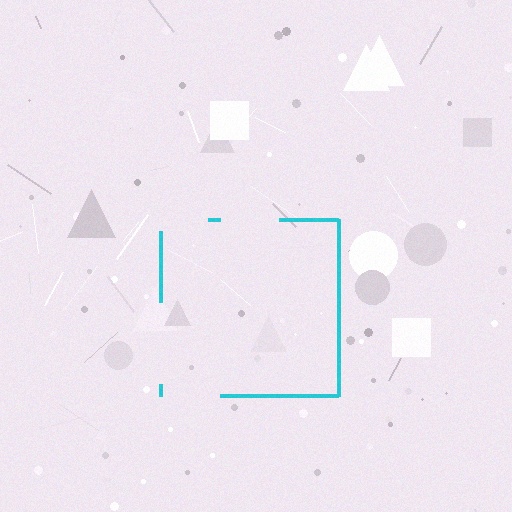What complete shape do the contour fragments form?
The contour fragments form a square.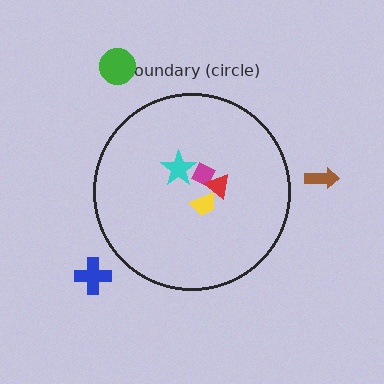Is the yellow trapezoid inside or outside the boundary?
Inside.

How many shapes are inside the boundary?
4 inside, 3 outside.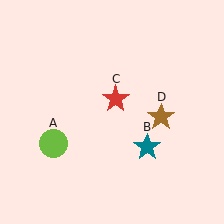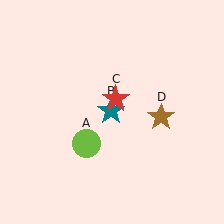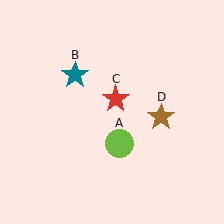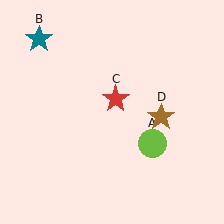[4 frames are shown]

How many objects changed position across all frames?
2 objects changed position: lime circle (object A), teal star (object B).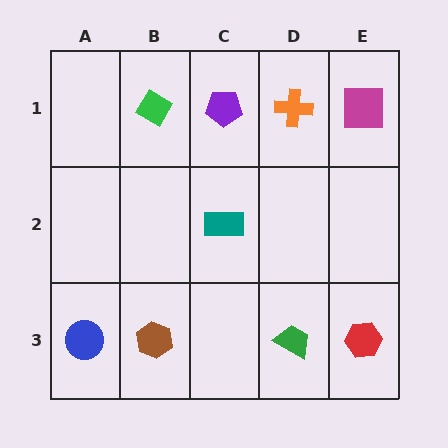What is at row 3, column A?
A blue circle.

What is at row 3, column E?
A red hexagon.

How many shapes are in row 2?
1 shape.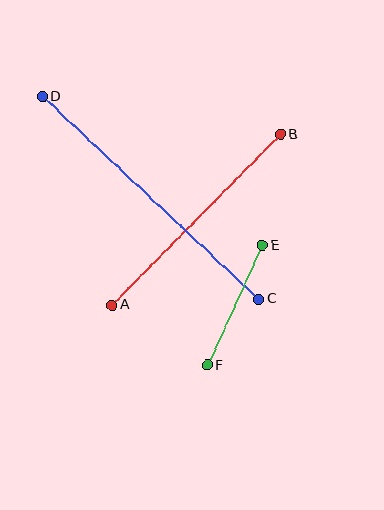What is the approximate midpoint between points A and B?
The midpoint is at approximately (196, 220) pixels.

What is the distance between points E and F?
The distance is approximately 132 pixels.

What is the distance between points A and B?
The distance is approximately 240 pixels.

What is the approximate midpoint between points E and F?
The midpoint is at approximately (235, 305) pixels.